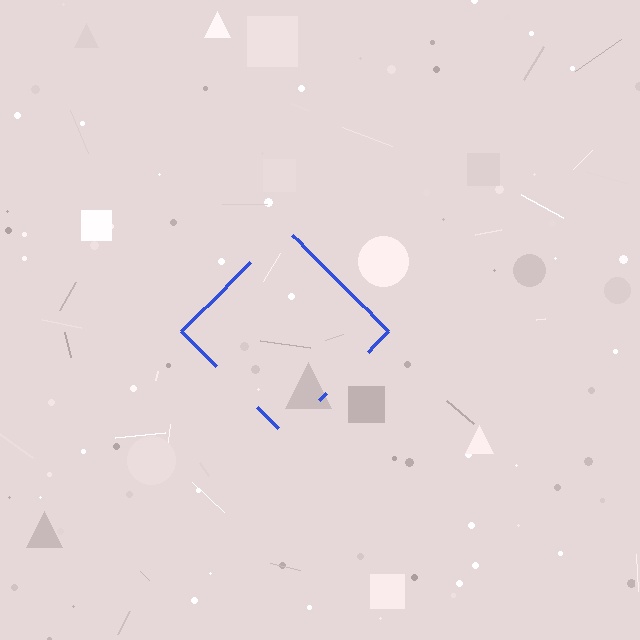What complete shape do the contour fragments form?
The contour fragments form a diamond.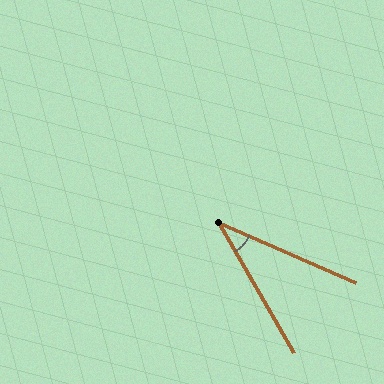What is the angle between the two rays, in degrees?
Approximately 36 degrees.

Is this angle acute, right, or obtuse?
It is acute.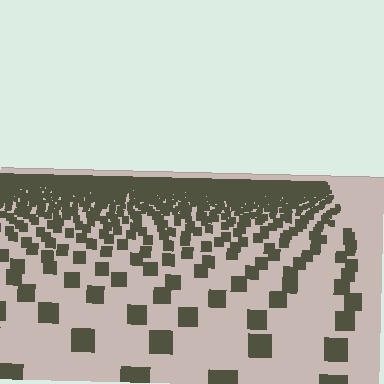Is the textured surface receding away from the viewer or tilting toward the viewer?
The surface is receding away from the viewer. Texture elements get smaller and denser toward the top.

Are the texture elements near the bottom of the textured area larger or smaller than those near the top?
Larger. Near the bottom, elements are closer to the viewer and appear at a bigger on-screen size.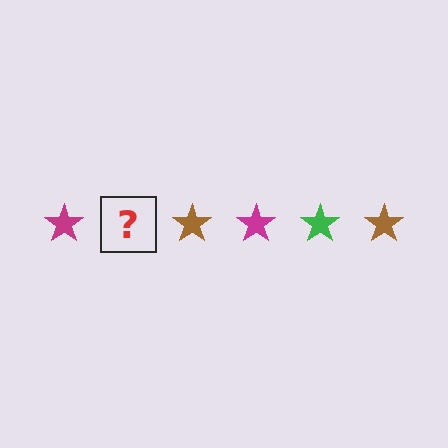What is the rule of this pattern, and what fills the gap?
The rule is that the pattern cycles through magenta, green, brown stars. The gap should be filled with a green star.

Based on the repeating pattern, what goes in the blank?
The blank should be a green star.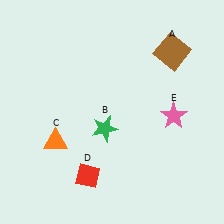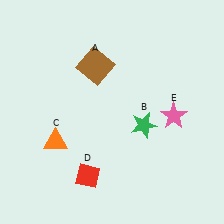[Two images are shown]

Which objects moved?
The objects that moved are: the brown square (A), the green star (B).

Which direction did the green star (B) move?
The green star (B) moved right.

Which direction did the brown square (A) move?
The brown square (A) moved left.